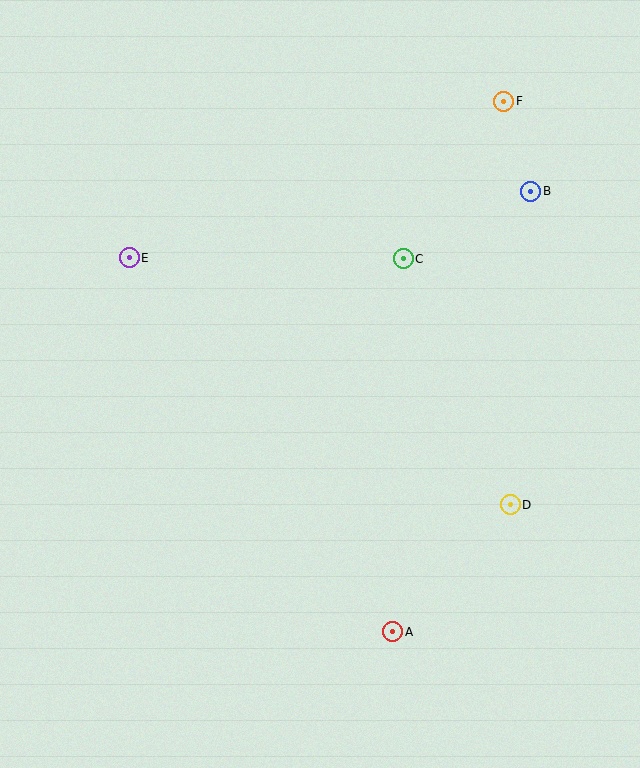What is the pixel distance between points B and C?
The distance between B and C is 145 pixels.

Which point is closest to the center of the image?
Point C at (403, 259) is closest to the center.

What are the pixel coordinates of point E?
Point E is at (129, 258).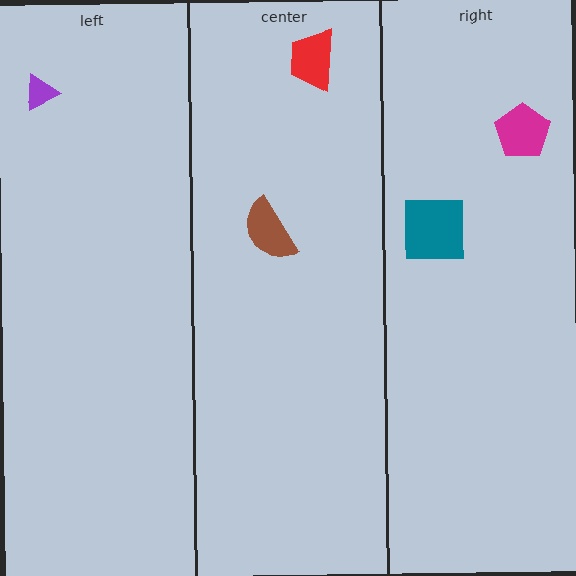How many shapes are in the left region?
1.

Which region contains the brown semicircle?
The center region.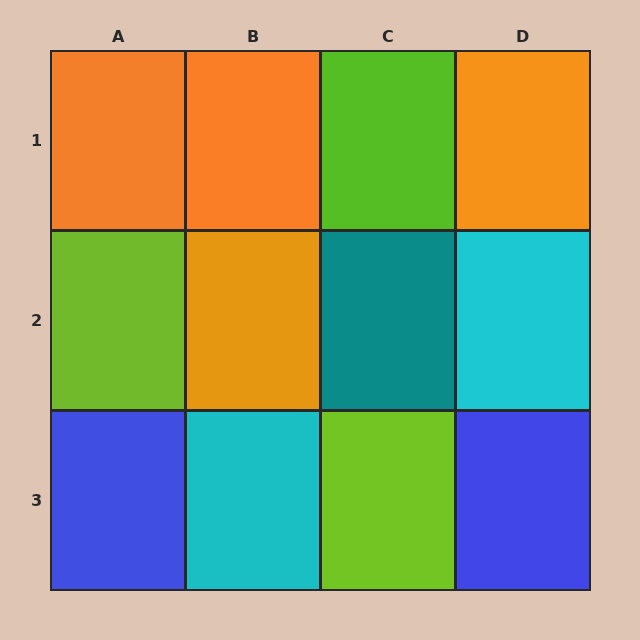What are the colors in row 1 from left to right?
Orange, orange, lime, orange.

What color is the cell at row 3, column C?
Lime.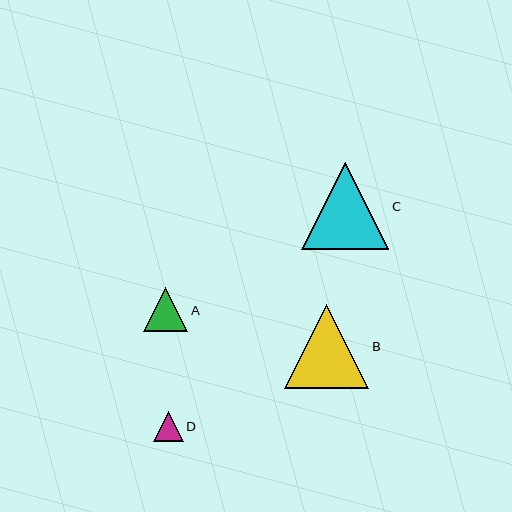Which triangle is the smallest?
Triangle D is the smallest with a size of approximately 30 pixels.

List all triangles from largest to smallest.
From largest to smallest: C, B, A, D.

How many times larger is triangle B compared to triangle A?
Triangle B is approximately 1.9 times the size of triangle A.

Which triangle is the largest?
Triangle C is the largest with a size of approximately 87 pixels.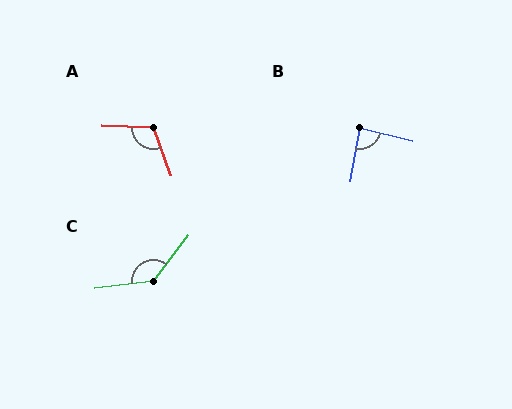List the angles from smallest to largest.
B (86°), A (112°), C (133°).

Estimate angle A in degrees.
Approximately 112 degrees.